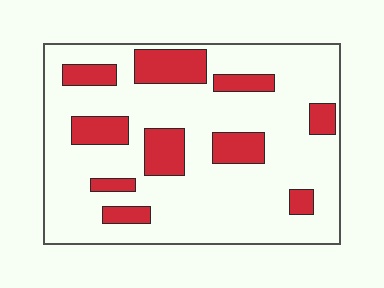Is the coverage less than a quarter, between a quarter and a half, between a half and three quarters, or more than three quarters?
Less than a quarter.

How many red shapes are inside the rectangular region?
10.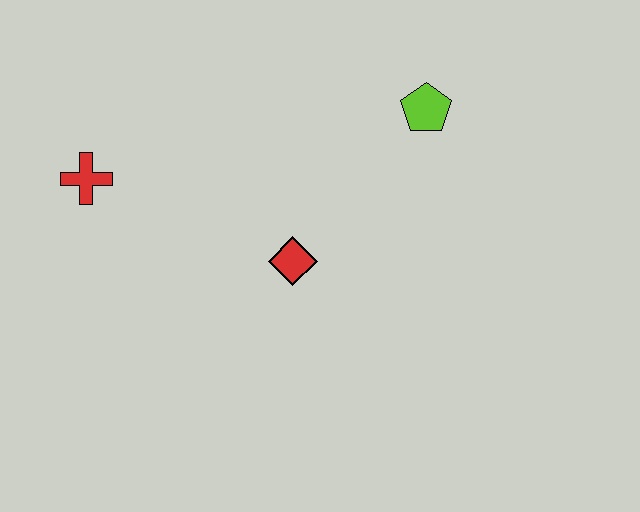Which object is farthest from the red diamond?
The red cross is farthest from the red diamond.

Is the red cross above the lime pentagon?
No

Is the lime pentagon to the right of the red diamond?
Yes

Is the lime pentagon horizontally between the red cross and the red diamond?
No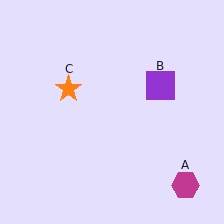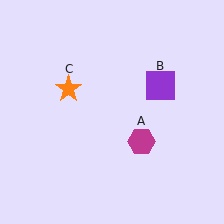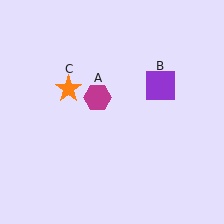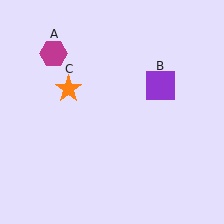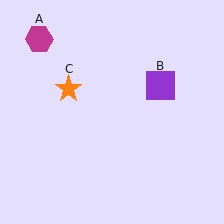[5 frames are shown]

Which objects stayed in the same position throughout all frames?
Purple square (object B) and orange star (object C) remained stationary.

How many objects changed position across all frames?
1 object changed position: magenta hexagon (object A).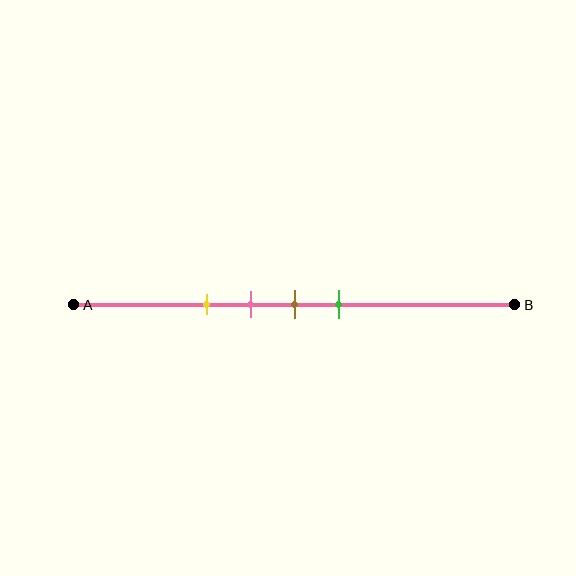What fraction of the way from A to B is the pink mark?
The pink mark is approximately 40% (0.4) of the way from A to B.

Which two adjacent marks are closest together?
The pink and brown marks are the closest adjacent pair.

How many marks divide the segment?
There are 4 marks dividing the segment.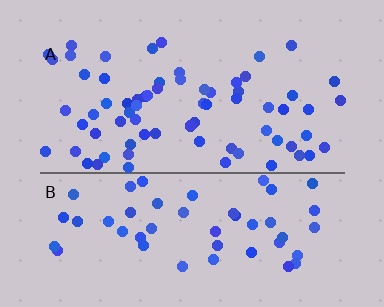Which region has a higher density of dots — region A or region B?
A (the top).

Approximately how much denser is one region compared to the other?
Approximately 1.3× — region A over region B.